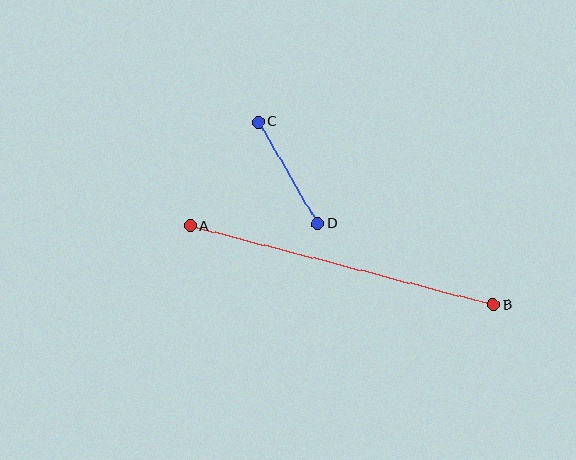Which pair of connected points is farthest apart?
Points A and B are farthest apart.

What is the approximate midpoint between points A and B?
The midpoint is at approximately (342, 265) pixels.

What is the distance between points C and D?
The distance is approximately 118 pixels.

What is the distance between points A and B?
The distance is approximately 313 pixels.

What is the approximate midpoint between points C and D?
The midpoint is at approximately (288, 173) pixels.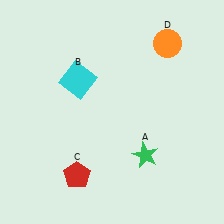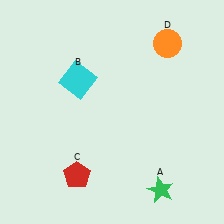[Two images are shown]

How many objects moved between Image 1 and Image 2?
1 object moved between the two images.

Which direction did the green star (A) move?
The green star (A) moved down.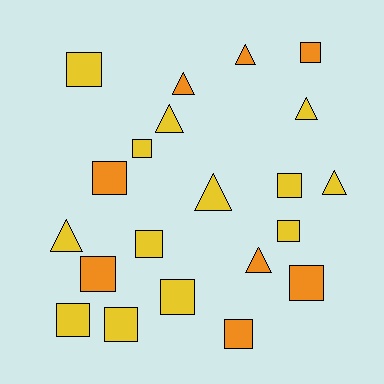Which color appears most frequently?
Yellow, with 13 objects.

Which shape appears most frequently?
Square, with 13 objects.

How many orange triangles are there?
There are 3 orange triangles.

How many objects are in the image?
There are 21 objects.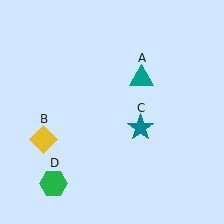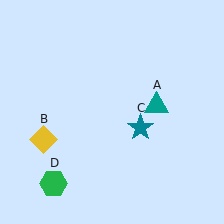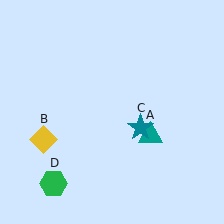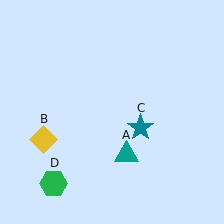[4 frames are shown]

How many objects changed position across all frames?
1 object changed position: teal triangle (object A).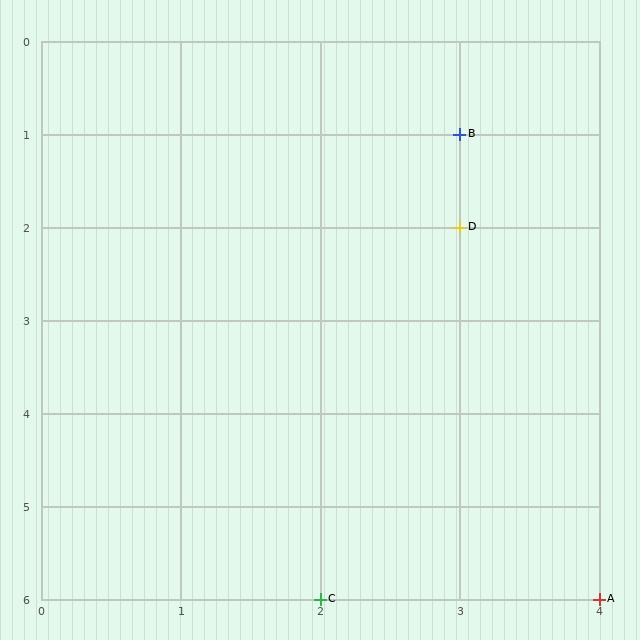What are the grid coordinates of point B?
Point B is at grid coordinates (3, 1).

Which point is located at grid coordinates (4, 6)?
Point A is at (4, 6).